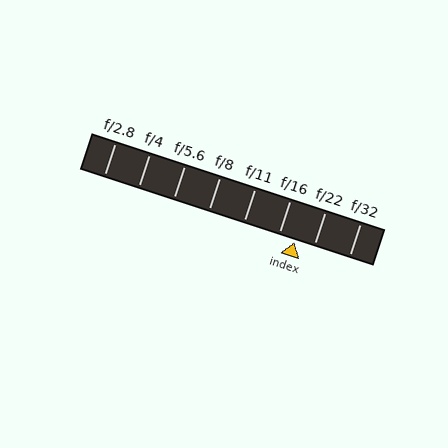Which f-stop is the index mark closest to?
The index mark is closest to f/16.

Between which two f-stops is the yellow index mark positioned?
The index mark is between f/16 and f/22.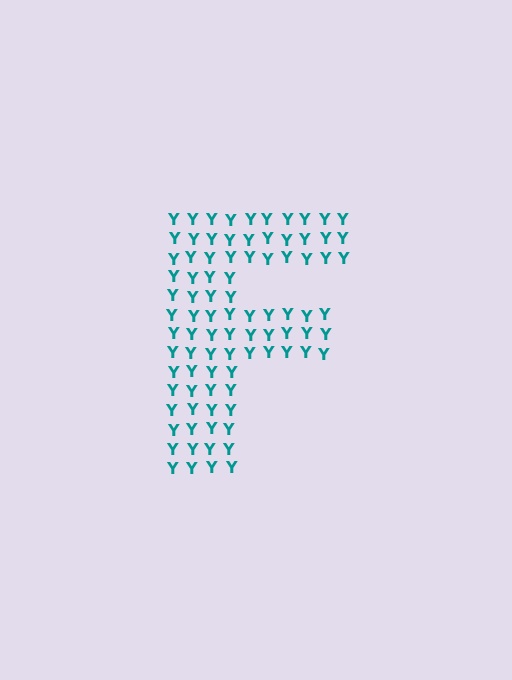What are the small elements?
The small elements are letter Y's.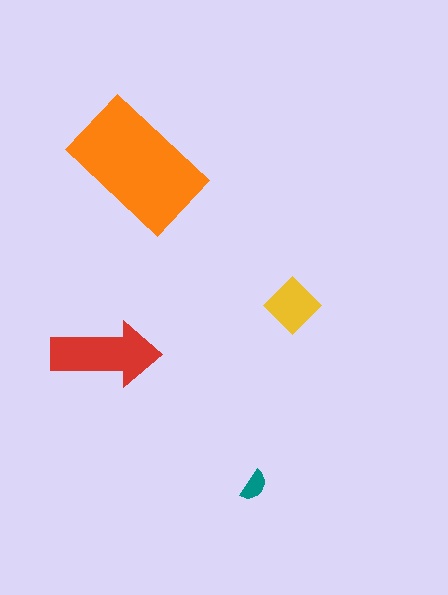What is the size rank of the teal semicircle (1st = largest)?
4th.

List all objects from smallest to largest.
The teal semicircle, the yellow diamond, the red arrow, the orange rectangle.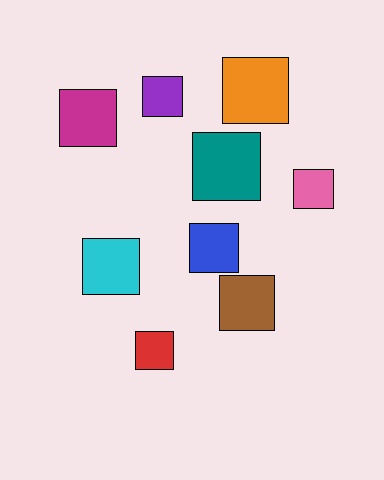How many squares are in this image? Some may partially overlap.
There are 9 squares.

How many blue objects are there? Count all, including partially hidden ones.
There is 1 blue object.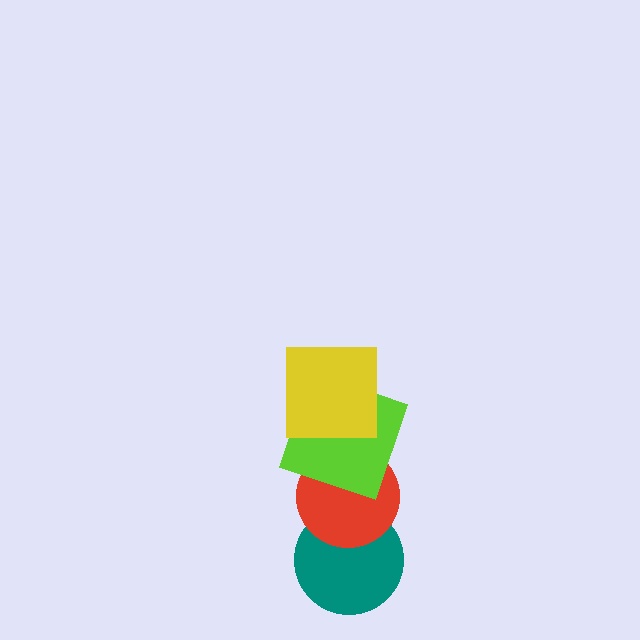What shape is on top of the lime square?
The yellow square is on top of the lime square.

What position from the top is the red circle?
The red circle is 3rd from the top.